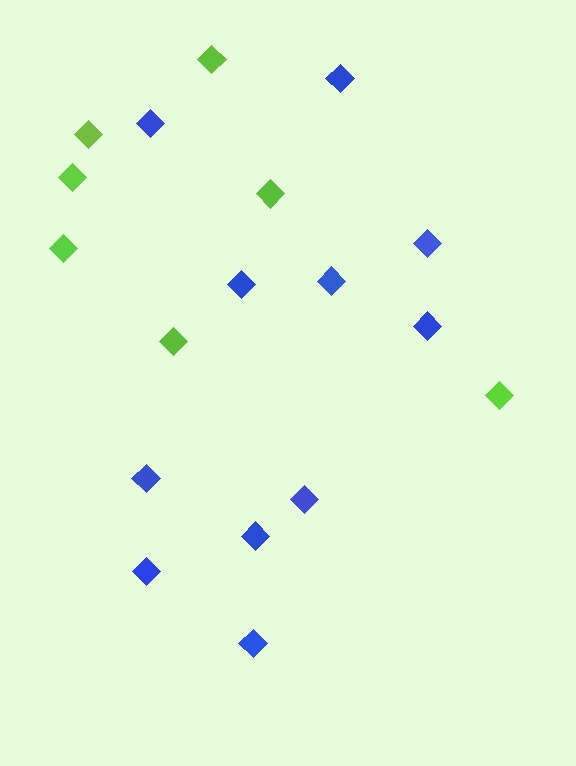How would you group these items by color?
There are 2 groups: one group of blue diamonds (11) and one group of lime diamonds (7).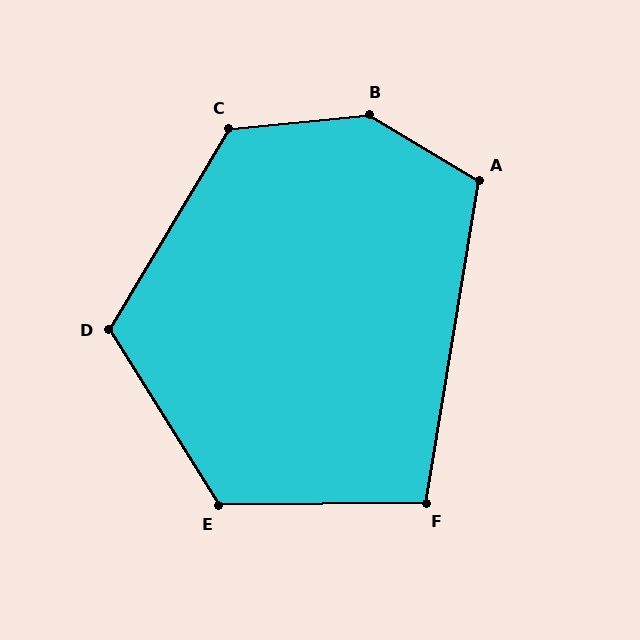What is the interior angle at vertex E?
Approximately 121 degrees (obtuse).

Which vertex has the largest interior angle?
B, at approximately 143 degrees.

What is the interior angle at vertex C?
Approximately 127 degrees (obtuse).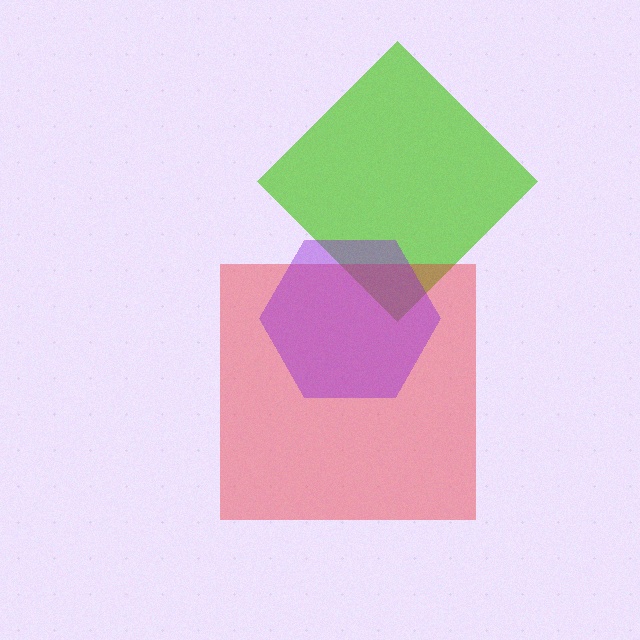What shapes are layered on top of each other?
The layered shapes are: a lime diamond, a red square, a purple hexagon.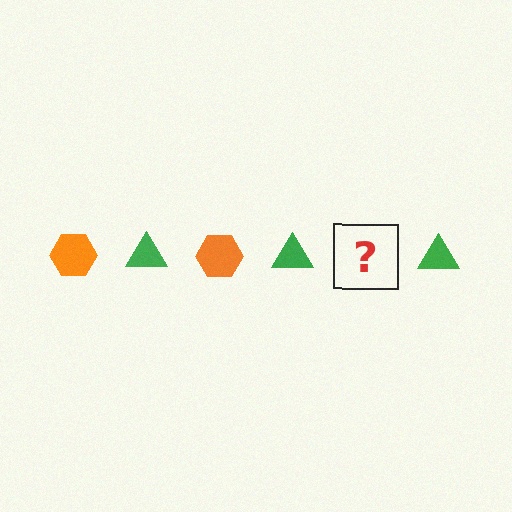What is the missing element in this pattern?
The missing element is an orange hexagon.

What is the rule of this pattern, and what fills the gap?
The rule is that the pattern alternates between orange hexagon and green triangle. The gap should be filled with an orange hexagon.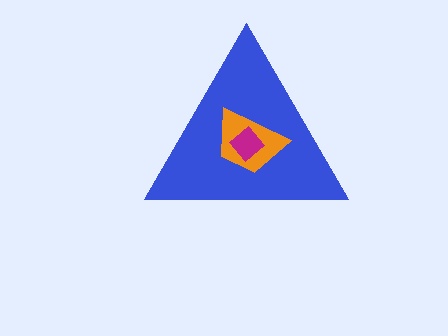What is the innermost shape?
The magenta diamond.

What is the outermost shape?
The blue triangle.